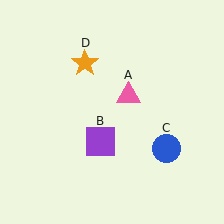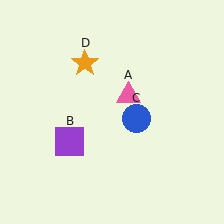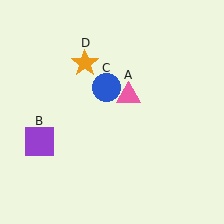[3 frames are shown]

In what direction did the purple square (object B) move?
The purple square (object B) moved left.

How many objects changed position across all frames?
2 objects changed position: purple square (object B), blue circle (object C).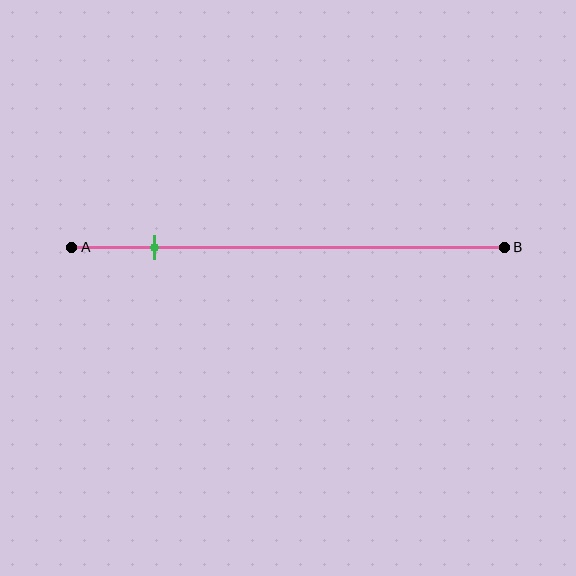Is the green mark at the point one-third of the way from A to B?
No, the mark is at about 20% from A, not at the 33% one-third point.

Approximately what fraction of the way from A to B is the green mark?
The green mark is approximately 20% of the way from A to B.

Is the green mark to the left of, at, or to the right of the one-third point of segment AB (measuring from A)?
The green mark is to the left of the one-third point of segment AB.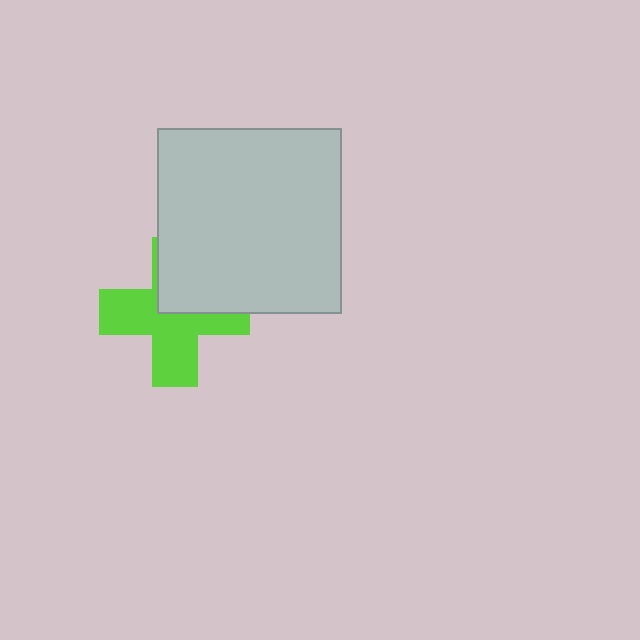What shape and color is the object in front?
The object in front is a light gray square.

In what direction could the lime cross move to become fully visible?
The lime cross could move down. That would shift it out from behind the light gray square entirely.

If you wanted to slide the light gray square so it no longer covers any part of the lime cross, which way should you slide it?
Slide it up — that is the most direct way to separate the two shapes.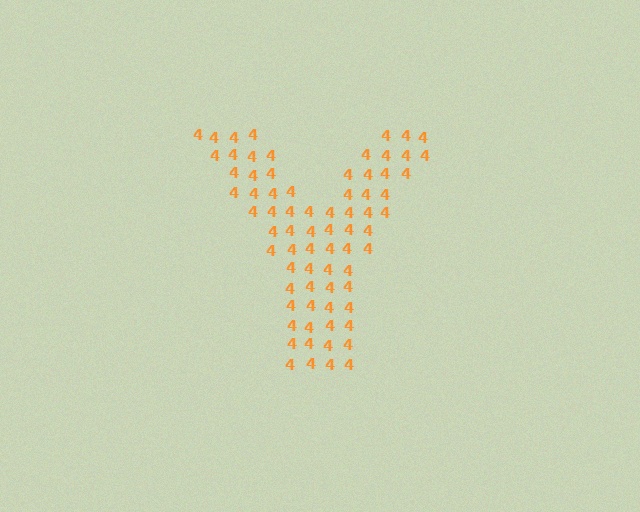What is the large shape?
The large shape is the letter Y.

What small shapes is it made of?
It is made of small digit 4's.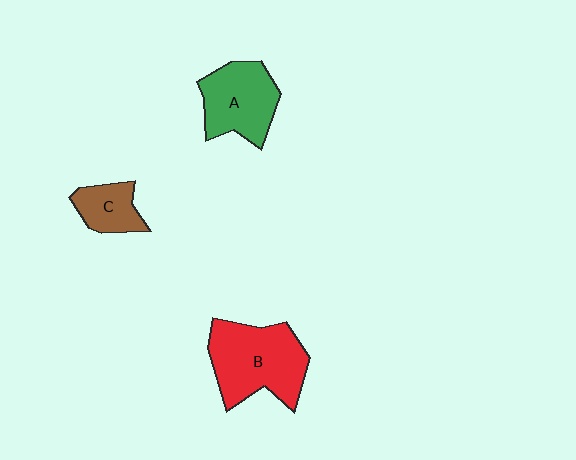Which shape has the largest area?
Shape B (red).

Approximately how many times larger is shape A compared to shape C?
Approximately 1.7 times.